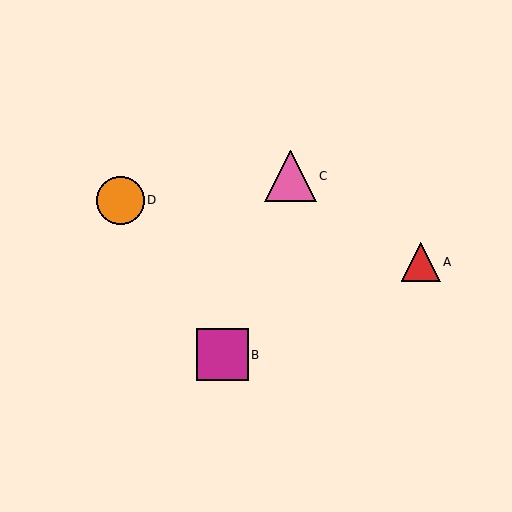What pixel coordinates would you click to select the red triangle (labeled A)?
Click at (421, 261) to select the red triangle A.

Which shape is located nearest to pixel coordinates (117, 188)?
The orange circle (labeled D) at (120, 201) is nearest to that location.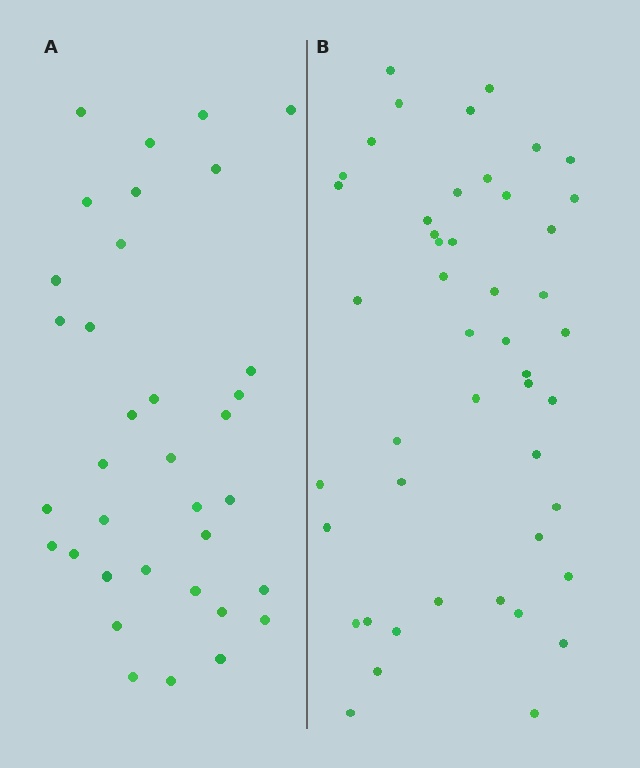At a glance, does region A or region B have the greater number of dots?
Region B (the right region) has more dots.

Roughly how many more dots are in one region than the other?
Region B has roughly 12 or so more dots than region A.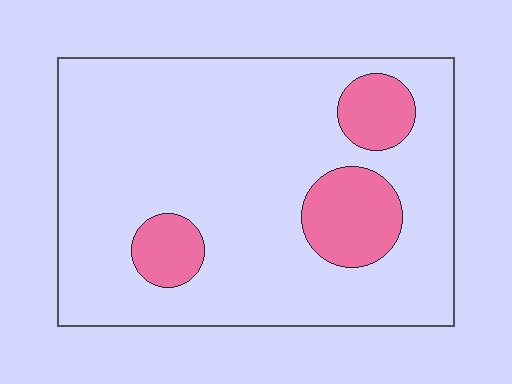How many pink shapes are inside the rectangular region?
3.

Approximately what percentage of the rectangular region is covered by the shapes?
Approximately 15%.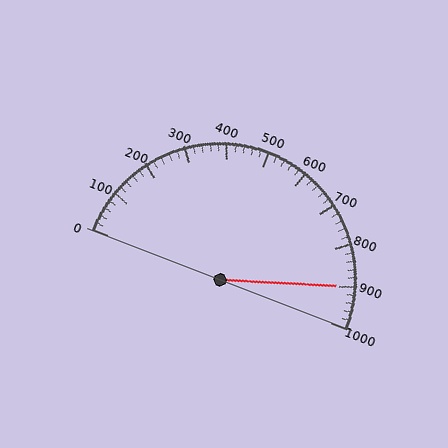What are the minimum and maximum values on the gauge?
The gauge ranges from 0 to 1000.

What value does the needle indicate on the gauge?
The needle indicates approximately 900.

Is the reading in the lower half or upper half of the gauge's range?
The reading is in the upper half of the range (0 to 1000).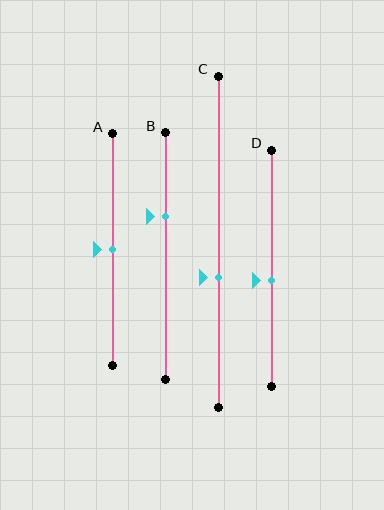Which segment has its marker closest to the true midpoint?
Segment A has its marker closest to the true midpoint.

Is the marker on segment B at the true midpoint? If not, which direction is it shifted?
No, the marker on segment B is shifted upward by about 16% of the segment length.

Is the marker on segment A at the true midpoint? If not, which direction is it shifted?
Yes, the marker on segment A is at the true midpoint.